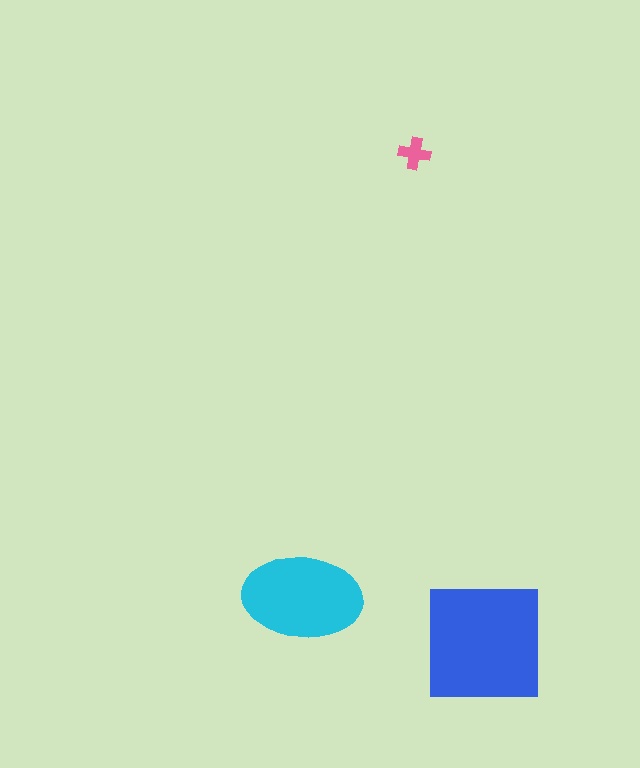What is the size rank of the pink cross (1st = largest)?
3rd.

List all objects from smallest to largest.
The pink cross, the cyan ellipse, the blue square.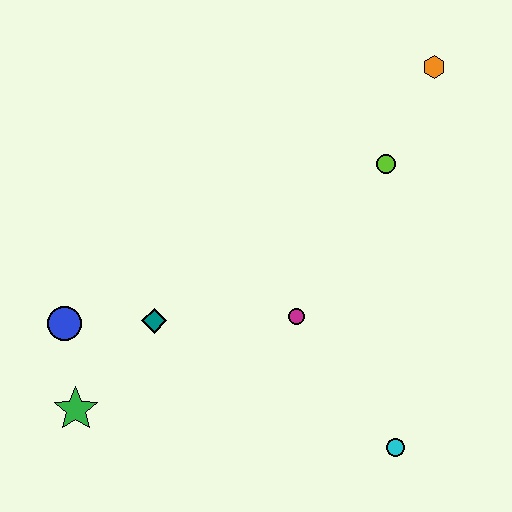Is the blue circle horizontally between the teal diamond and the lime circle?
No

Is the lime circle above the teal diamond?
Yes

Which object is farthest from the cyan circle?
The orange hexagon is farthest from the cyan circle.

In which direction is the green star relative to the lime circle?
The green star is to the left of the lime circle.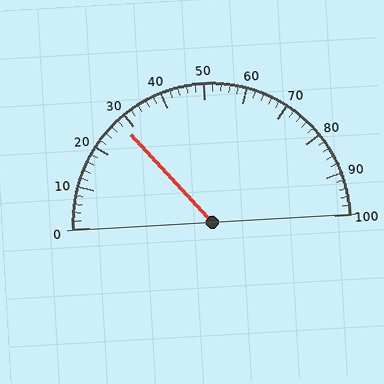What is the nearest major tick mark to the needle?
The nearest major tick mark is 30.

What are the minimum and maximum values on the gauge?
The gauge ranges from 0 to 100.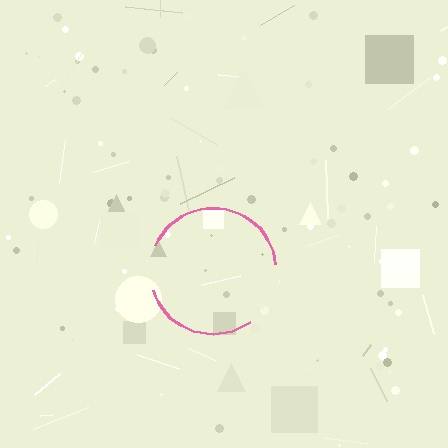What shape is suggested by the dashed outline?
The dashed outline suggests a circle.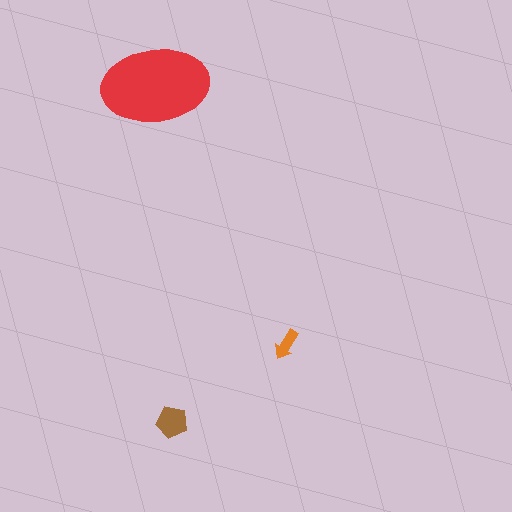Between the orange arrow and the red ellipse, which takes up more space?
The red ellipse.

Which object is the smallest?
The orange arrow.